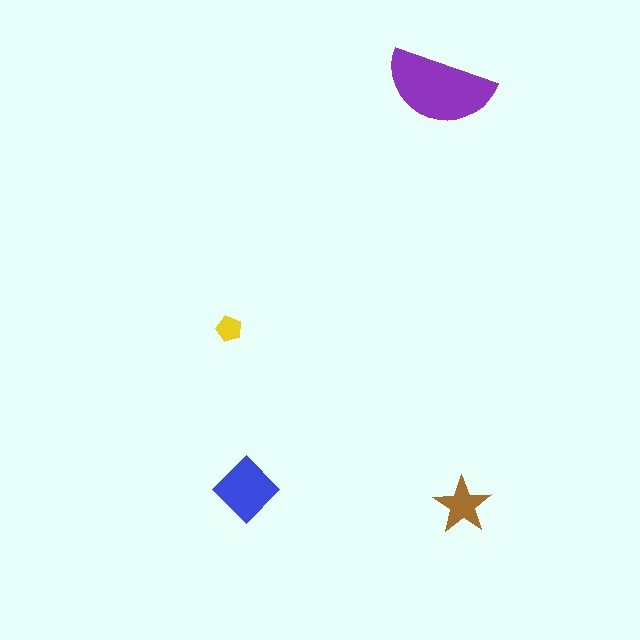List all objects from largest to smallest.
The purple semicircle, the blue diamond, the brown star, the yellow pentagon.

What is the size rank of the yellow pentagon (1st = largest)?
4th.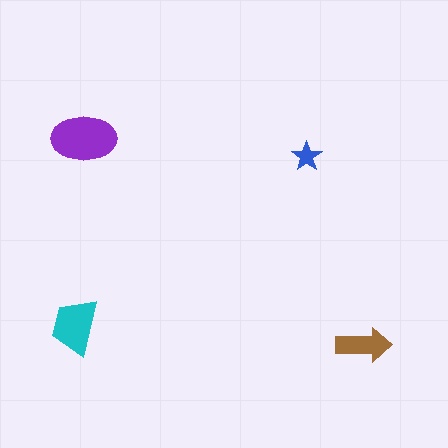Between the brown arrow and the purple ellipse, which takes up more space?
The purple ellipse.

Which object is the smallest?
The blue star.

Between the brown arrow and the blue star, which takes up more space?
The brown arrow.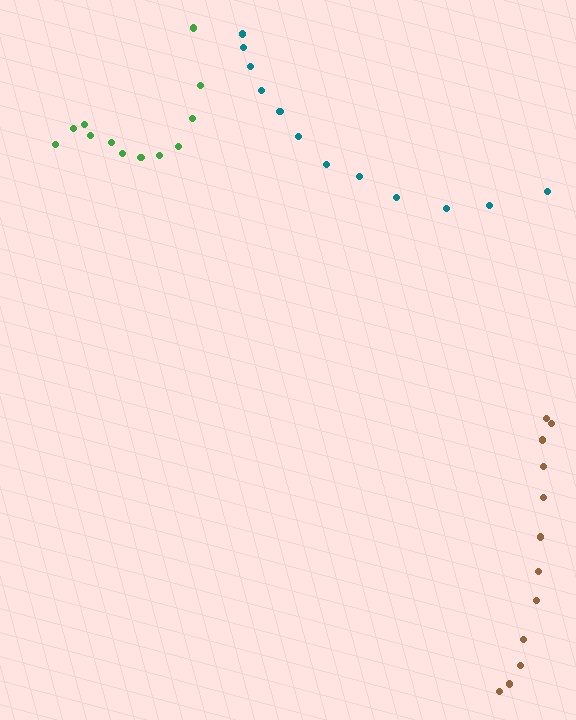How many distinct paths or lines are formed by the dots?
There are 3 distinct paths.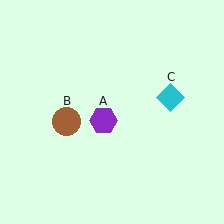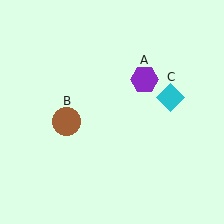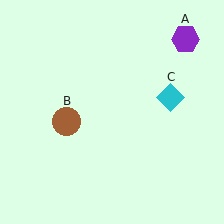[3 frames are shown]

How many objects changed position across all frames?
1 object changed position: purple hexagon (object A).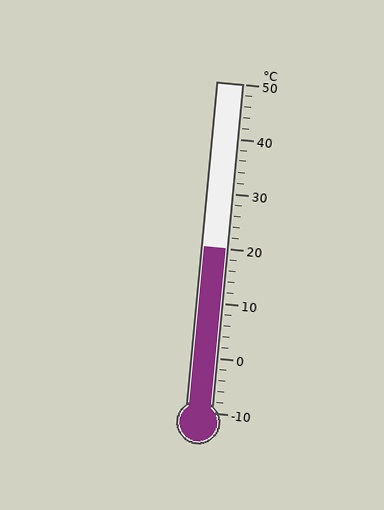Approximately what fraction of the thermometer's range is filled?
The thermometer is filled to approximately 50% of its range.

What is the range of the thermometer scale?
The thermometer scale ranges from -10°C to 50°C.